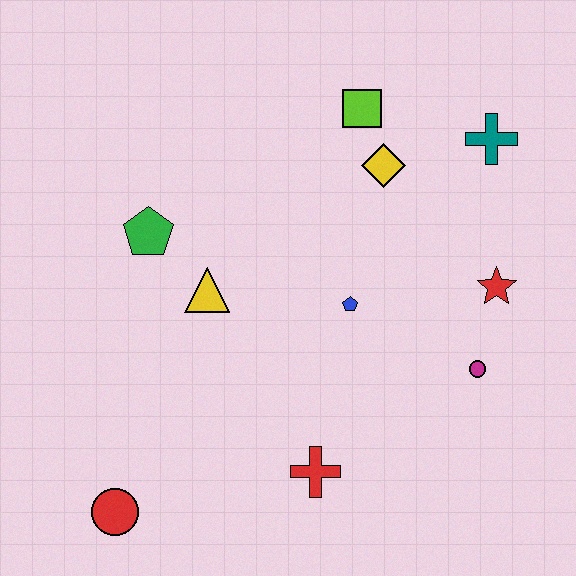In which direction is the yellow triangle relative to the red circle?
The yellow triangle is above the red circle.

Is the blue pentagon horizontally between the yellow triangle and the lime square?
Yes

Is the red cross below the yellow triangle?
Yes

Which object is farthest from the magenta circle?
The red circle is farthest from the magenta circle.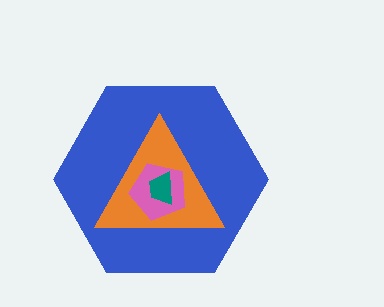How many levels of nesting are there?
4.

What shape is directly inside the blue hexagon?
The orange triangle.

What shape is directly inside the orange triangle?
The pink pentagon.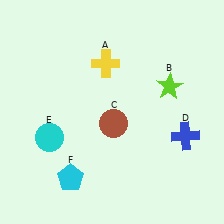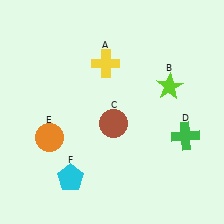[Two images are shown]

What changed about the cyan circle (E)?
In Image 1, E is cyan. In Image 2, it changed to orange.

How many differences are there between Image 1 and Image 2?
There are 2 differences between the two images.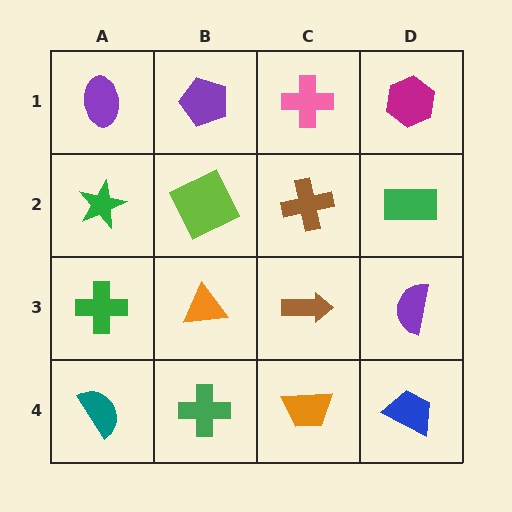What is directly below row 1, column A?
A green star.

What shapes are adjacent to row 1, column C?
A brown cross (row 2, column C), a purple pentagon (row 1, column B), a magenta hexagon (row 1, column D).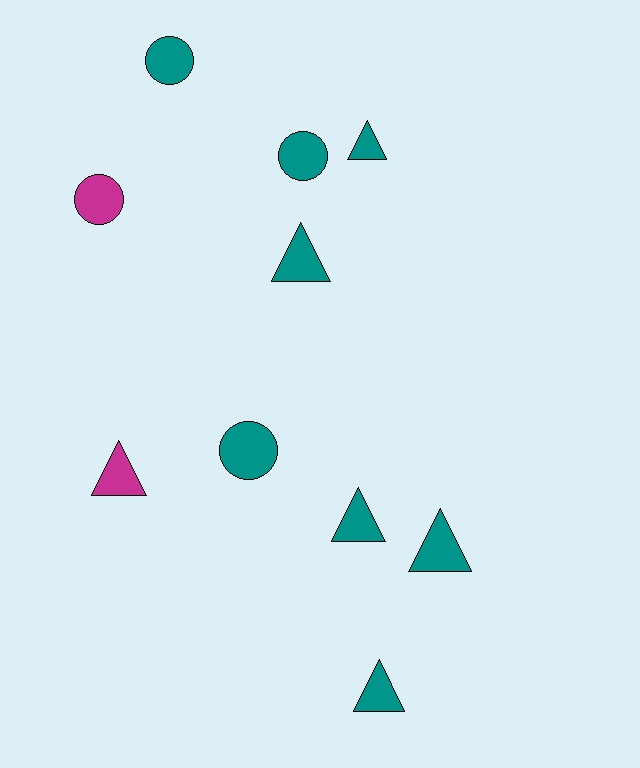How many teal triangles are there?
There are 5 teal triangles.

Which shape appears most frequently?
Triangle, with 6 objects.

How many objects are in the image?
There are 10 objects.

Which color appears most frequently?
Teal, with 8 objects.